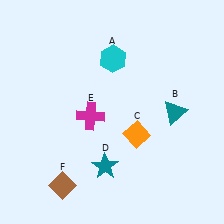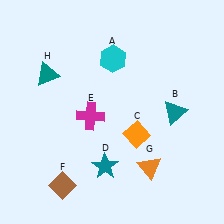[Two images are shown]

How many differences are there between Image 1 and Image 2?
There are 2 differences between the two images.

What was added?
An orange triangle (G), a teal triangle (H) were added in Image 2.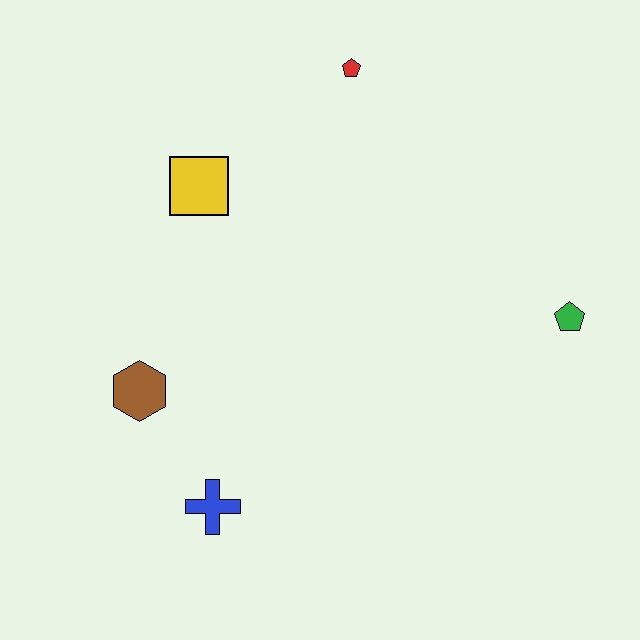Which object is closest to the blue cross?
The brown hexagon is closest to the blue cross.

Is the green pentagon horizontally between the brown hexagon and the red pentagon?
No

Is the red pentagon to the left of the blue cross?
No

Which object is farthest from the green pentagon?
The brown hexagon is farthest from the green pentagon.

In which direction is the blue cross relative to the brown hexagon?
The blue cross is below the brown hexagon.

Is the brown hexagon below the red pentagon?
Yes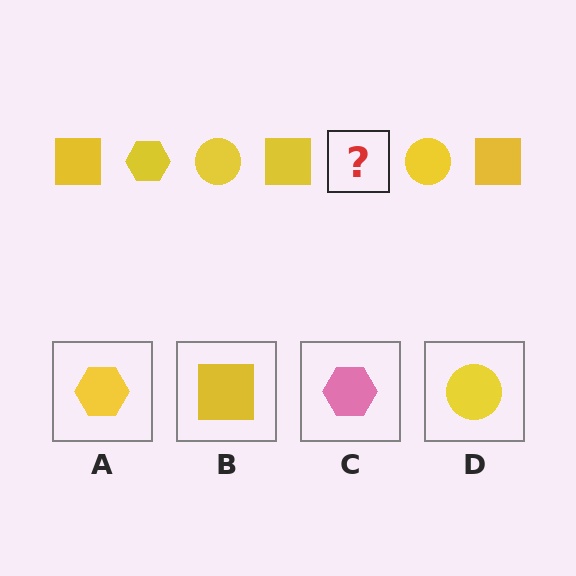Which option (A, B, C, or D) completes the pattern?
A.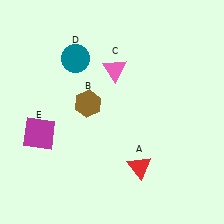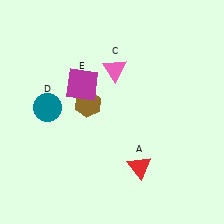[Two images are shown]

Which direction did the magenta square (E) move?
The magenta square (E) moved up.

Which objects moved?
The objects that moved are: the teal circle (D), the magenta square (E).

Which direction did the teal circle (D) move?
The teal circle (D) moved down.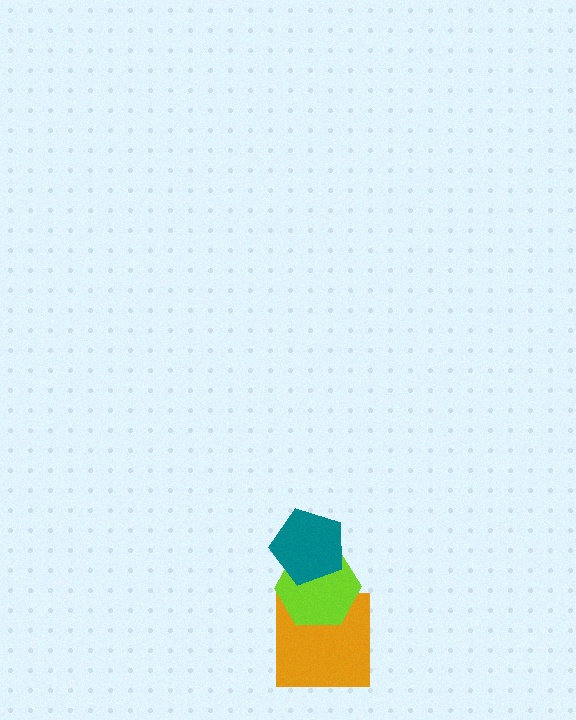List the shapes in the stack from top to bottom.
From top to bottom: the teal pentagon, the lime hexagon, the orange square.